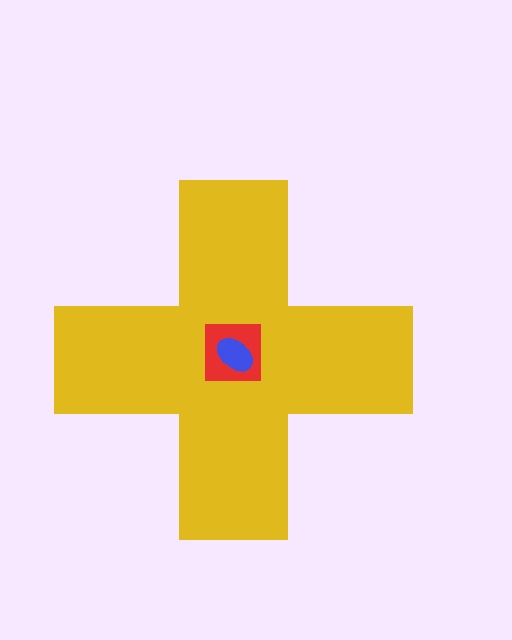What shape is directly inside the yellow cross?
The red square.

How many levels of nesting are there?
3.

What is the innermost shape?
The blue ellipse.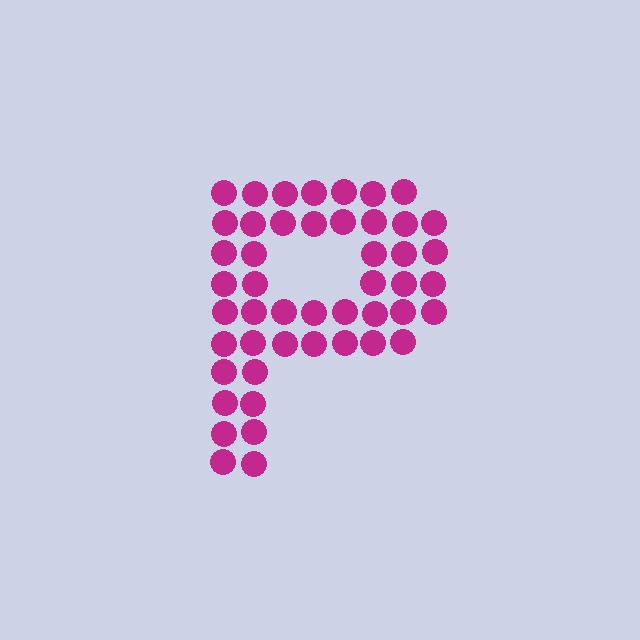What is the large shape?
The large shape is the letter P.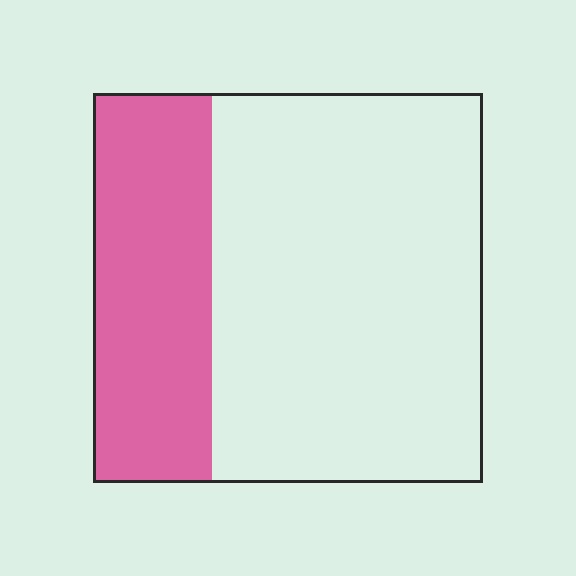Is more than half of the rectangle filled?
No.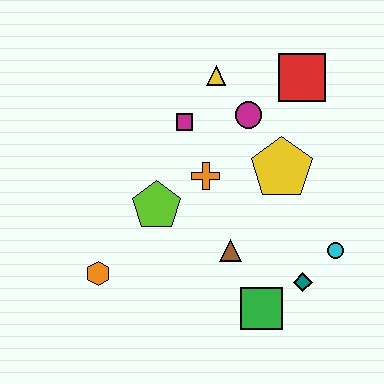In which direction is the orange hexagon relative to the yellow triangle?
The orange hexagon is below the yellow triangle.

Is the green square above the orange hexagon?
No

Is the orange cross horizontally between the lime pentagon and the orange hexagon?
No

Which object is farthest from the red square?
The orange hexagon is farthest from the red square.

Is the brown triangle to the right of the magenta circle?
No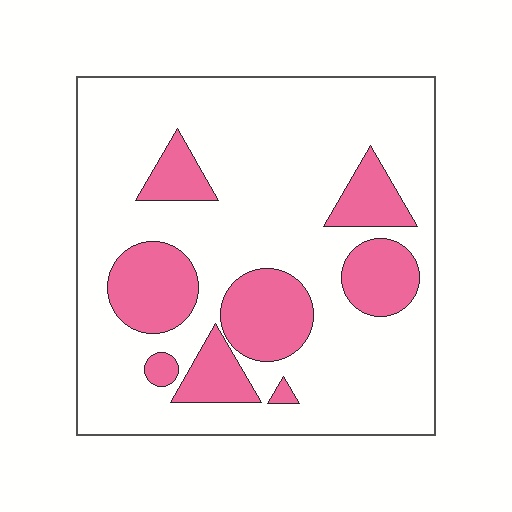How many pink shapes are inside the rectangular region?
8.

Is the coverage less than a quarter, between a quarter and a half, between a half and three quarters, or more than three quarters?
Less than a quarter.